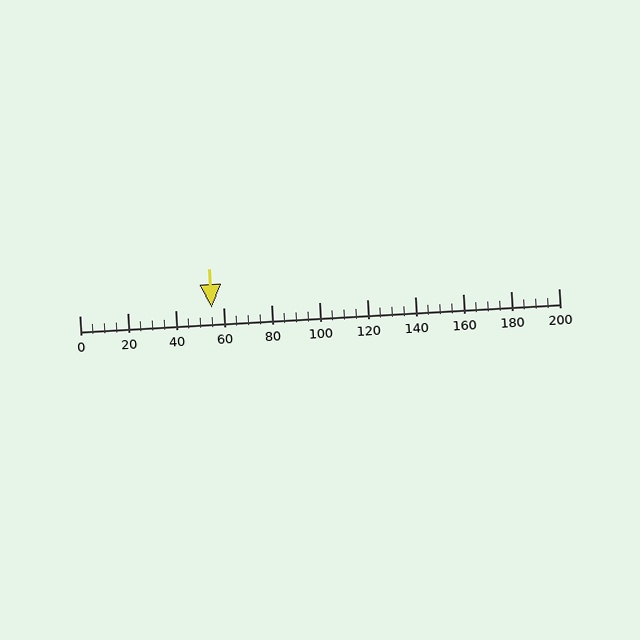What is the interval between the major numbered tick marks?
The major tick marks are spaced 20 units apart.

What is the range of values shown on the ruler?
The ruler shows values from 0 to 200.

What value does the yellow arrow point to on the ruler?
The yellow arrow points to approximately 55.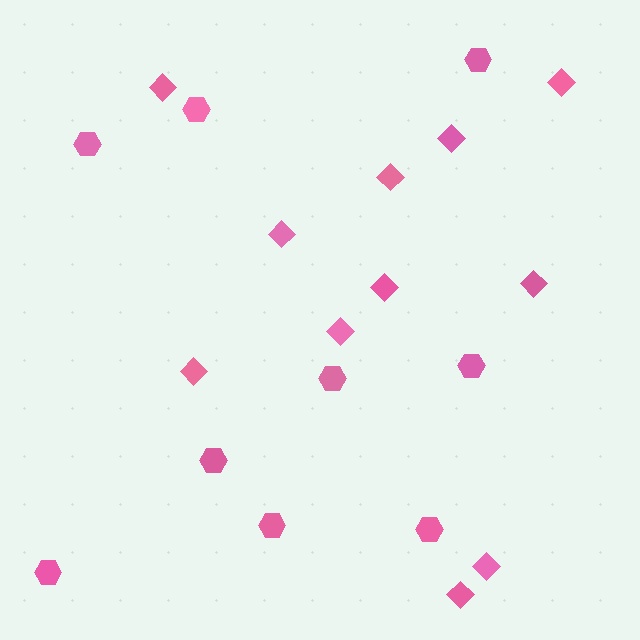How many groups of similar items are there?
There are 2 groups: one group of hexagons (9) and one group of diamonds (11).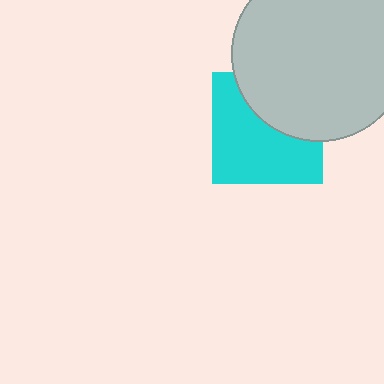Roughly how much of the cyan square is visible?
About half of it is visible (roughly 61%).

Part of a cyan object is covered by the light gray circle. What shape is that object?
It is a square.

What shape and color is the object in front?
The object in front is a light gray circle.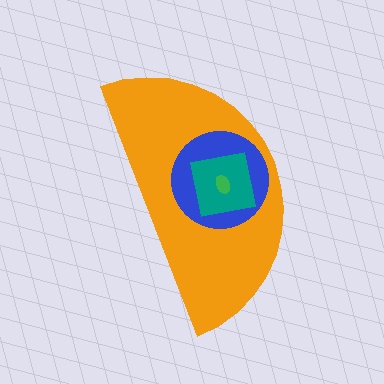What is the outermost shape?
The orange semicircle.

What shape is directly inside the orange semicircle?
The blue circle.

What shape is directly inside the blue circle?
The teal square.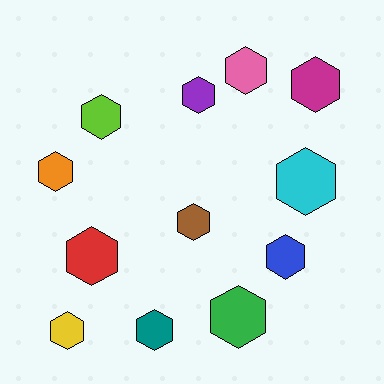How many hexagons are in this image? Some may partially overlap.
There are 12 hexagons.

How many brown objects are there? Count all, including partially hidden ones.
There is 1 brown object.